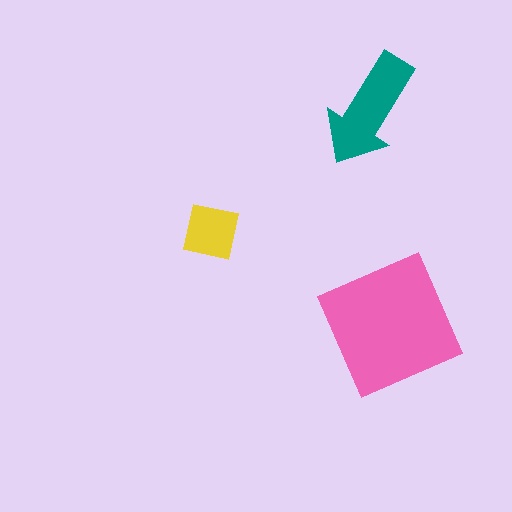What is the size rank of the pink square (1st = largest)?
1st.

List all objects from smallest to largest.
The yellow square, the teal arrow, the pink square.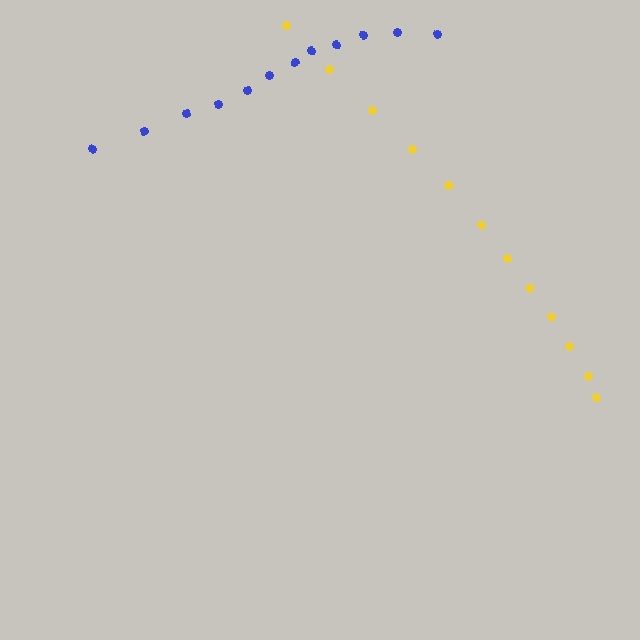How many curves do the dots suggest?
There are 2 distinct paths.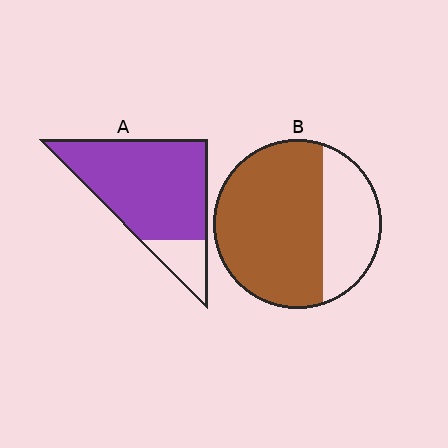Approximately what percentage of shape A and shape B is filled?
A is approximately 85% and B is approximately 70%.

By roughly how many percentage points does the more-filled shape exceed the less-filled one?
By roughly 15 percentage points (A over B).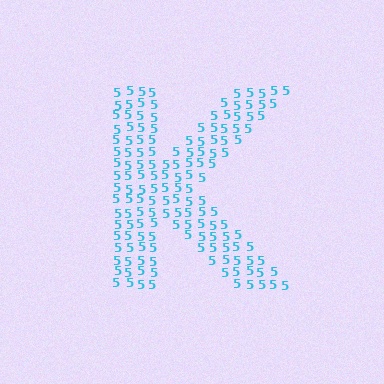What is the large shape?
The large shape is the letter K.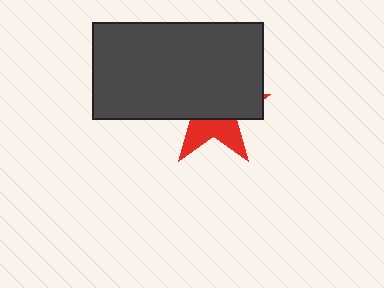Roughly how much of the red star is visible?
A small part of it is visible (roughly 38%).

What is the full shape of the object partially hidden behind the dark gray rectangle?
The partially hidden object is a red star.